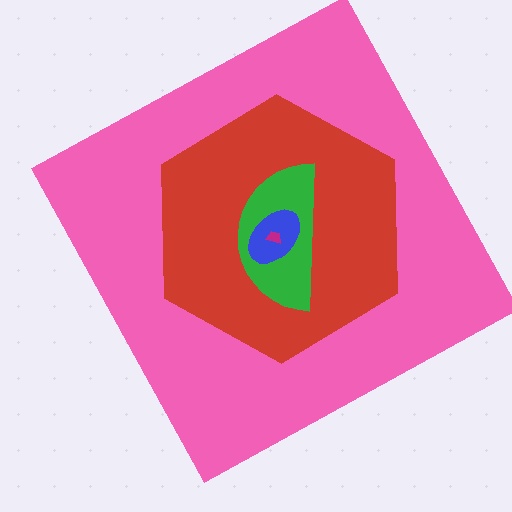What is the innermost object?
The magenta trapezoid.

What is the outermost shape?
The pink square.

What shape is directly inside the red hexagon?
The green semicircle.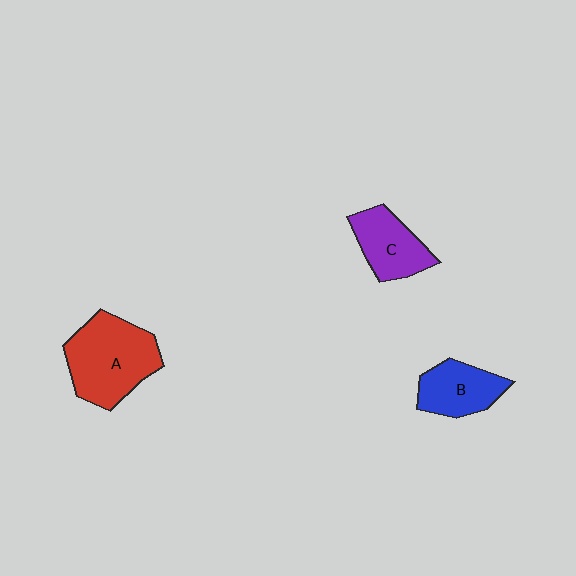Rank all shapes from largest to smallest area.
From largest to smallest: A (red), C (purple), B (blue).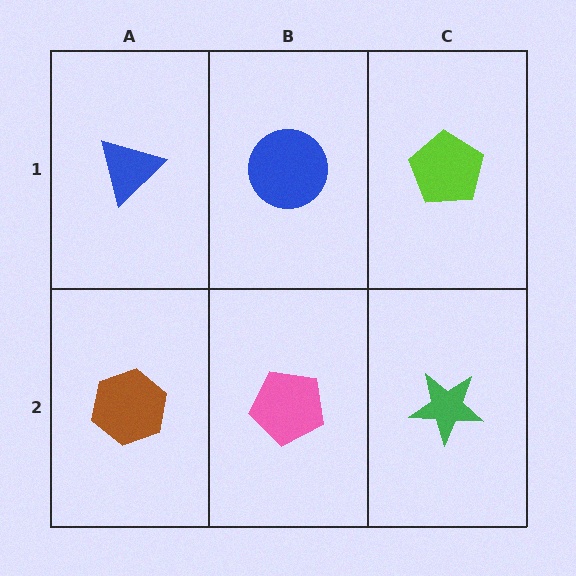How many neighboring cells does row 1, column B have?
3.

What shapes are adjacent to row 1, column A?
A brown hexagon (row 2, column A), a blue circle (row 1, column B).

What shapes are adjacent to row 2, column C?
A lime pentagon (row 1, column C), a pink pentagon (row 2, column B).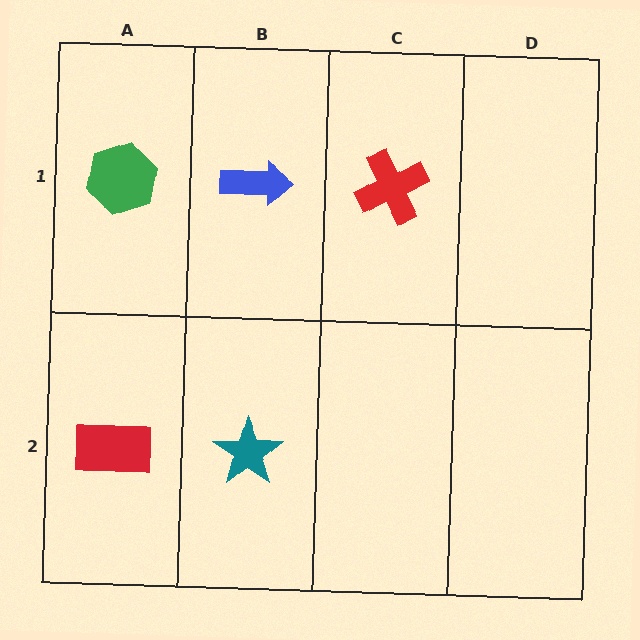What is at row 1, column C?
A red cross.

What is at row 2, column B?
A teal star.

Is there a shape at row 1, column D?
No, that cell is empty.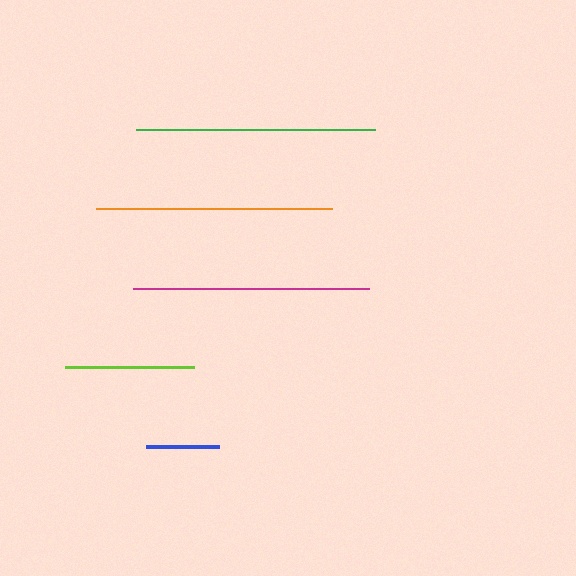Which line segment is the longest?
The green line is the longest at approximately 239 pixels.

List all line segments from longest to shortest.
From longest to shortest: green, orange, magenta, lime, blue.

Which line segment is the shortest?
The blue line is the shortest at approximately 74 pixels.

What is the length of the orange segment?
The orange segment is approximately 237 pixels long.